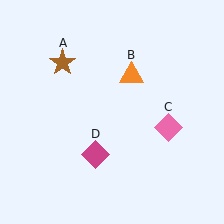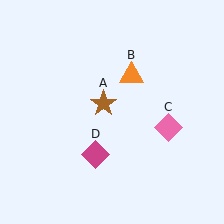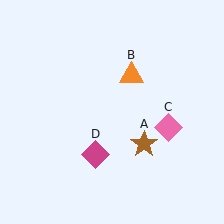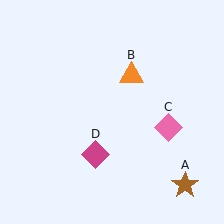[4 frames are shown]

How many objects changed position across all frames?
1 object changed position: brown star (object A).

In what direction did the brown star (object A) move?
The brown star (object A) moved down and to the right.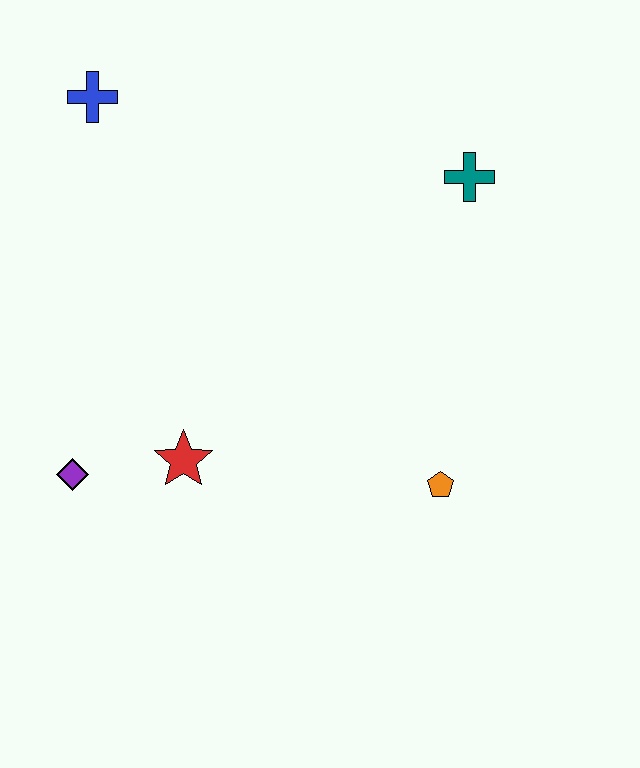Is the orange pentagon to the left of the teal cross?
Yes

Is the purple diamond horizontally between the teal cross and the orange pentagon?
No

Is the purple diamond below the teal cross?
Yes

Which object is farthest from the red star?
The teal cross is farthest from the red star.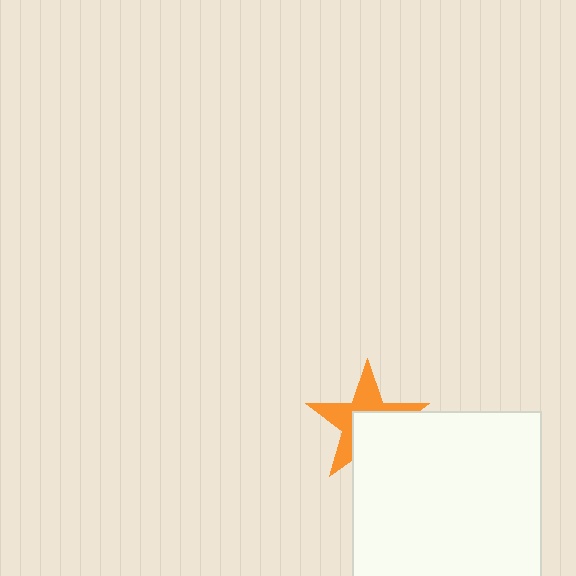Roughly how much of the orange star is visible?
About half of it is visible (roughly 52%).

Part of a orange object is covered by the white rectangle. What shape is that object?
It is a star.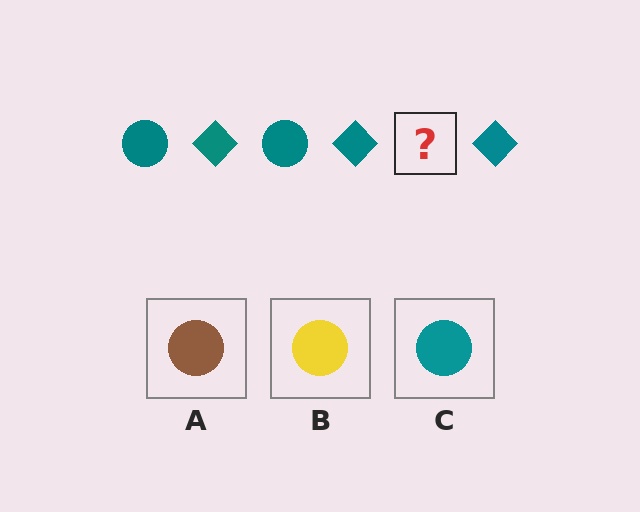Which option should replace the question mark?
Option C.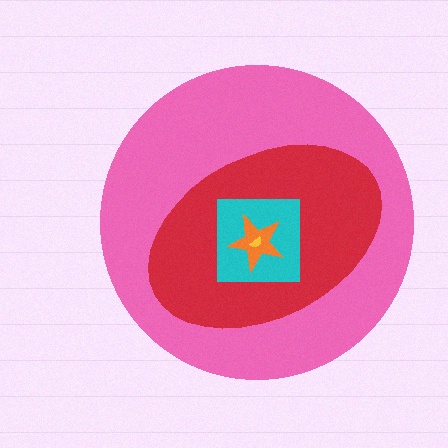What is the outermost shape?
The pink circle.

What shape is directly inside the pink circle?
The red ellipse.